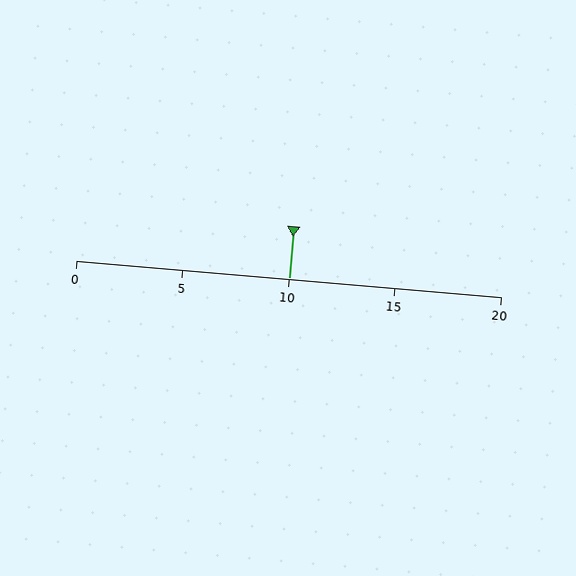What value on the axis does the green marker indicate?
The marker indicates approximately 10.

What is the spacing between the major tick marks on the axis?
The major ticks are spaced 5 apart.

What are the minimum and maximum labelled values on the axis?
The axis runs from 0 to 20.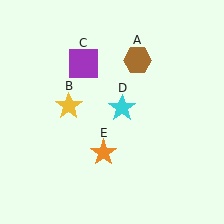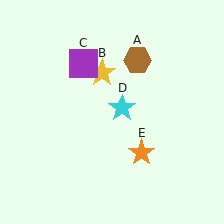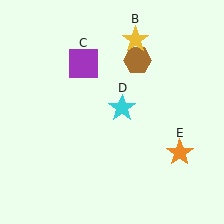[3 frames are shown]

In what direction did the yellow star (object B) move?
The yellow star (object B) moved up and to the right.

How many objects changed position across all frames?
2 objects changed position: yellow star (object B), orange star (object E).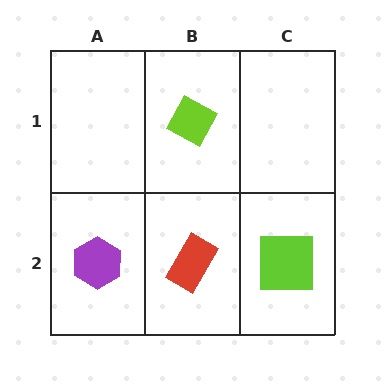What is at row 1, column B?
A lime diamond.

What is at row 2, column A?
A purple hexagon.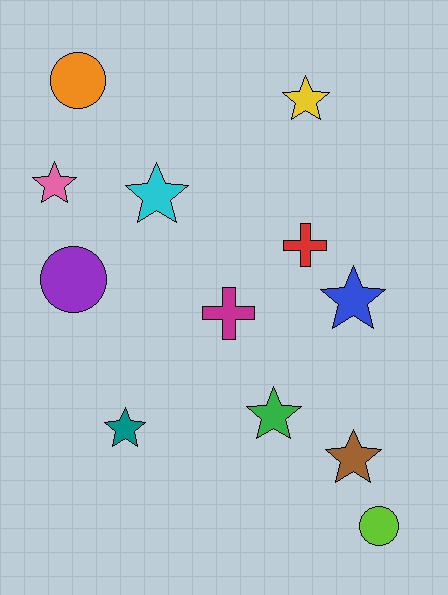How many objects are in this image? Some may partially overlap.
There are 12 objects.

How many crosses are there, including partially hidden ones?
There are 2 crosses.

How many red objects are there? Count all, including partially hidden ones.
There is 1 red object.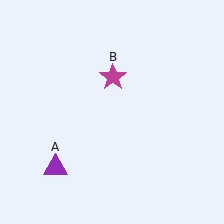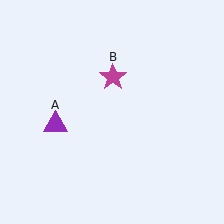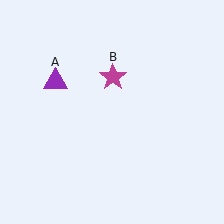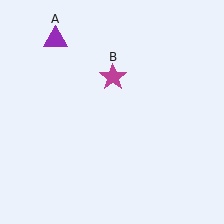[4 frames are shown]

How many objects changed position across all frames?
1 object changed position: purple triangle (object A).